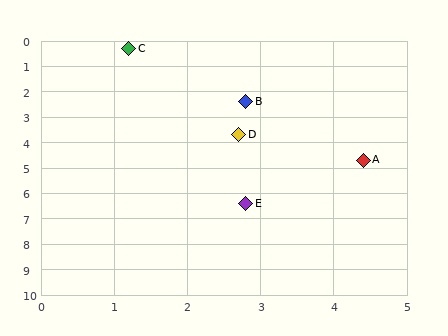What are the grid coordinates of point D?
Point D is at approximately (2.7, 3.7).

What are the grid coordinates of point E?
Point E is at approximately (2.8, 6.4).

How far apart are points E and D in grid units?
Points E and D are about 2.7 grid units apart.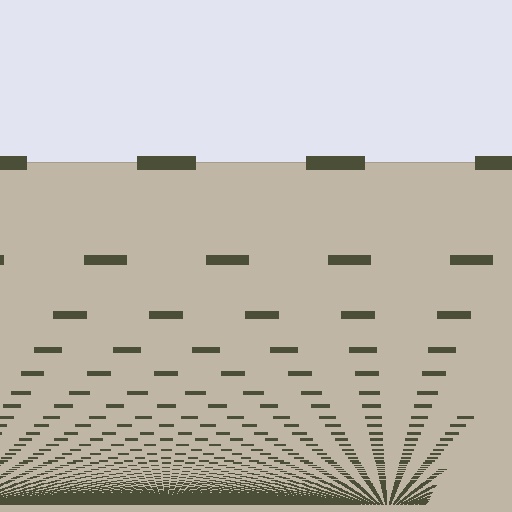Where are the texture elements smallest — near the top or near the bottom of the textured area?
Near the bottom.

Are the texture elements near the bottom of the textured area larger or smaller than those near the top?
Smaller. The gradient is inverted — elements near the bottom are smaller and denser.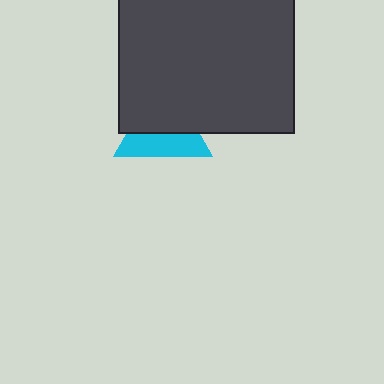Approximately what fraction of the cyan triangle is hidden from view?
Roughly 53% of the cyan triangle is hidden behind the dark gray square.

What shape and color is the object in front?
The object in front is a dark gray square.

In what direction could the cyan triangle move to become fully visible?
The cyan triangle could move down. That would shift it out from behind the dark gray square entirely.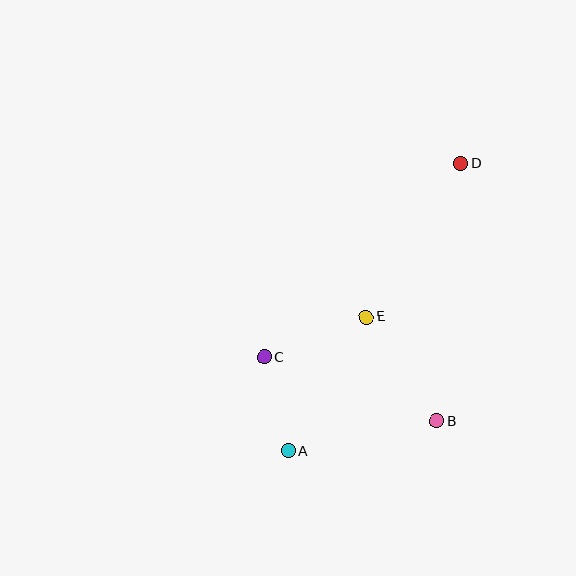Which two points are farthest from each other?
Points A and D are farthest from each other.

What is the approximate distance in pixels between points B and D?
The distance between B and D is approximately 259 pixels.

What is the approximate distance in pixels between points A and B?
The distance between A and B is approximately 152 pixels.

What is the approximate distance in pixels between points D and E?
The distance between D and E is approximately 180 pixels.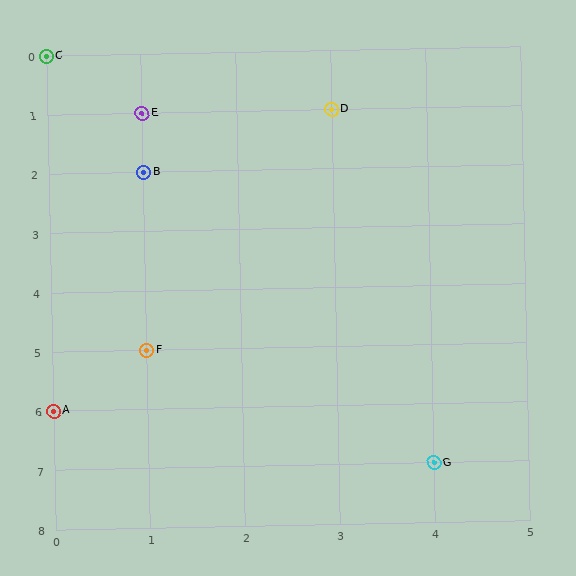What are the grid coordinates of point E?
Point E is at grid coordinates (1, 1).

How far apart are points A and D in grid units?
Points A and D are 3 columns and 5 rows apart (about 5.8 grid units diagonally).